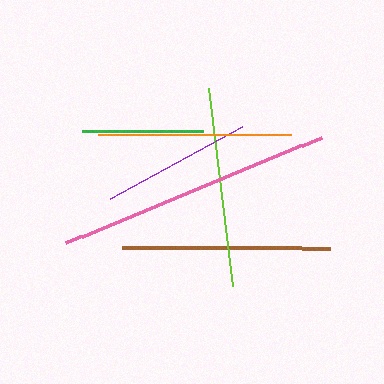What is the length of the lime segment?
The lime segment is approximately 200 pixels long.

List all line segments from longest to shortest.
From longest to shortest: pink, brown, lime, orange, purple, green.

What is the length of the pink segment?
The pink segment is approximately 278 pixels long.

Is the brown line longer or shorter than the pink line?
The pink line is longer than the brown line.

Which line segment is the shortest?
The green line is the shortest at approximately 122 pixels.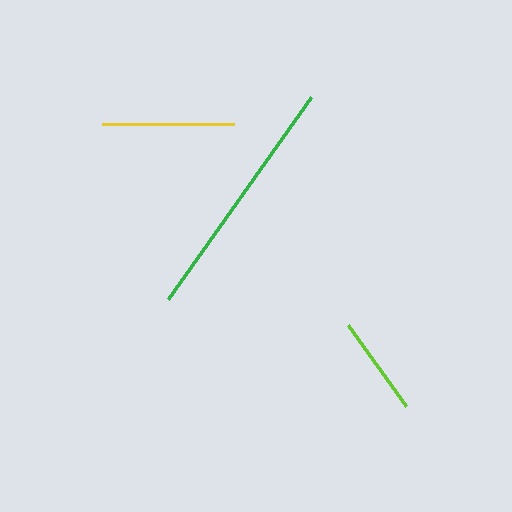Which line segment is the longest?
The green line is the longest at approximately 247 pixels.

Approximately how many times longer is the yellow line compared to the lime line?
The yellow line is approximately 1.3 times the length of the lime line.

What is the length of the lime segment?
The lime segment is approximately 99 pixels long.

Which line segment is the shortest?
The lime line is the shortest at approximately 99 pixels.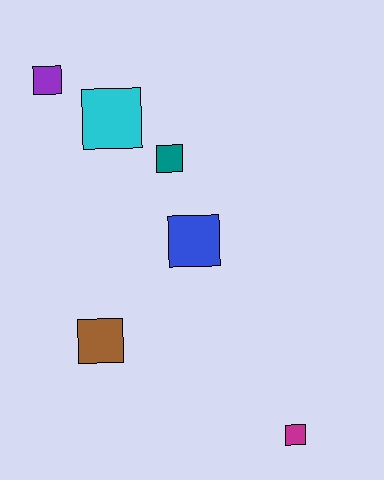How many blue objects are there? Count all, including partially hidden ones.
There is 1 blue object.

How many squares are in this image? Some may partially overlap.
There are 6 squares.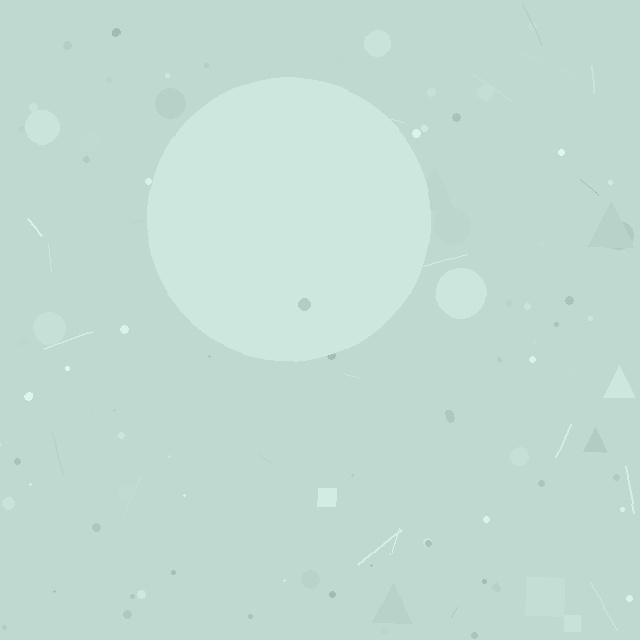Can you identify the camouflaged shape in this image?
The camouflaged shape is a circle.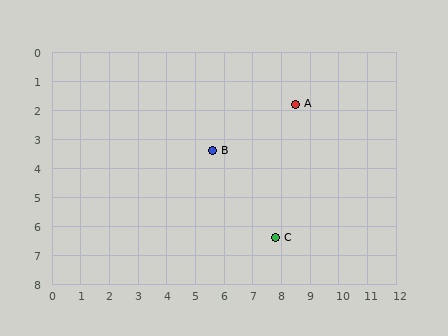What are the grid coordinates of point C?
Point C is at approximately (7.8, 6.4).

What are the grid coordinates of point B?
Point B is at approximately (5.6, 3.4).